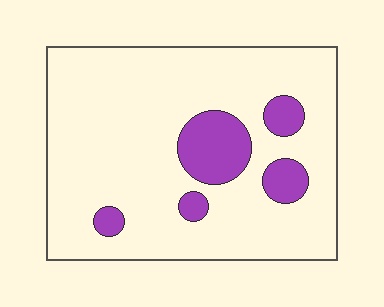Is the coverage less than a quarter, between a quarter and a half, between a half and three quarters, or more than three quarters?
Less than a quarter.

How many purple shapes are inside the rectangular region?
5.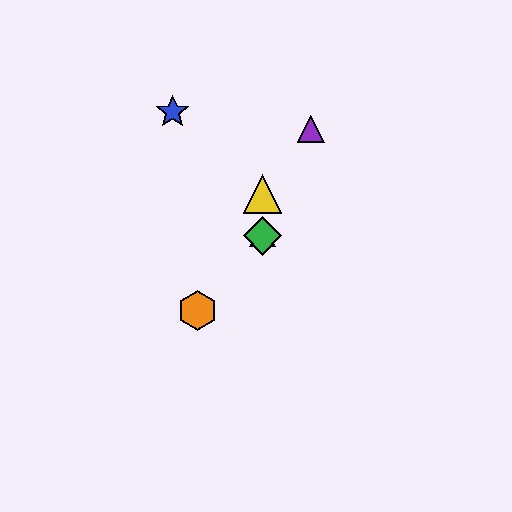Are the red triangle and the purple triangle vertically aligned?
No, the red triangle is at x≈263 and the purple triangle is at x≈311.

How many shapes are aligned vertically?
3 shapes (the red triangle, the green diamond, the yellow triangle) are aligned vertically.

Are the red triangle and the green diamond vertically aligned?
Yes, both are at x≈263.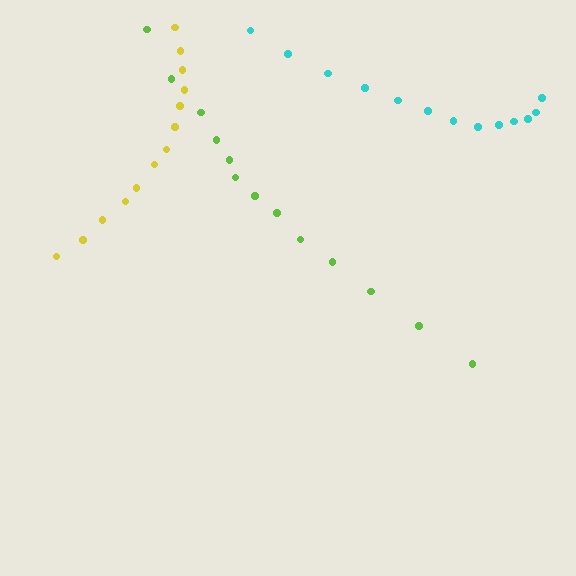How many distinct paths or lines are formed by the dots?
There are 3 distinct paths.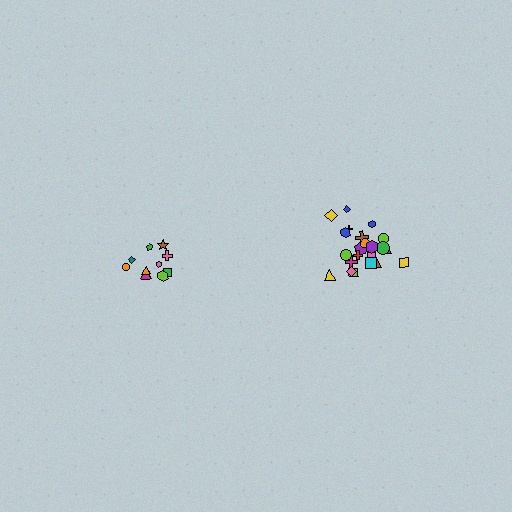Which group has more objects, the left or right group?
The right group.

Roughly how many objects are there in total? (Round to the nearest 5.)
Roughly 30 objects in total.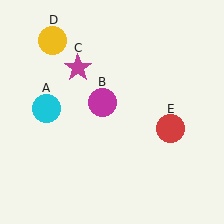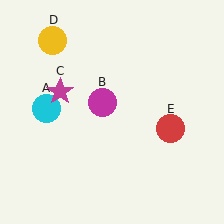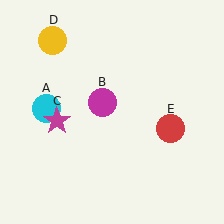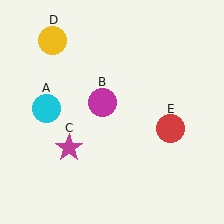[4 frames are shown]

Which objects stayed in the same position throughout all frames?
Cyan circle (object A) and magenta circle (object B) and yellow circle (object D) and red circle (object E) remained stationary.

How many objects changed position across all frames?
1 object changed position: magenta star (object C).